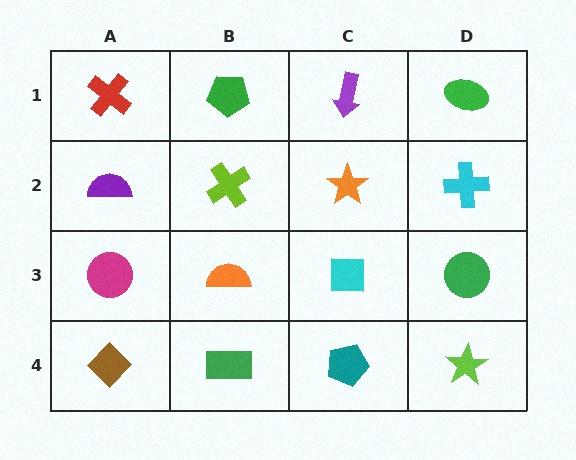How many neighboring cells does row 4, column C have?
3.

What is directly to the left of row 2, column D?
An orange star.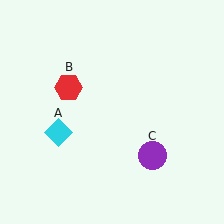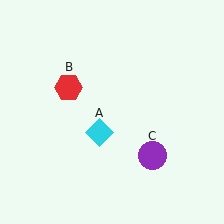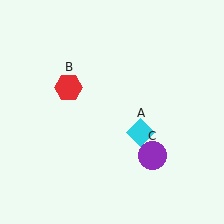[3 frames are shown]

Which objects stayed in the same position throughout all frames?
Red hexagon (object B) and purple circle (object C) remained stationary.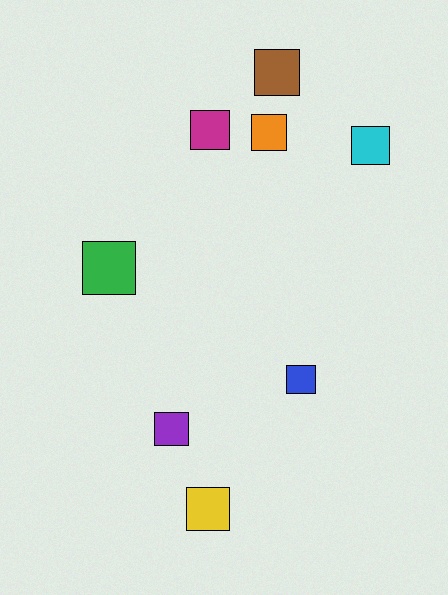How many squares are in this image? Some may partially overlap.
There are 8 squares.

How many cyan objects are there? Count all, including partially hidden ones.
There is 1 cyan object.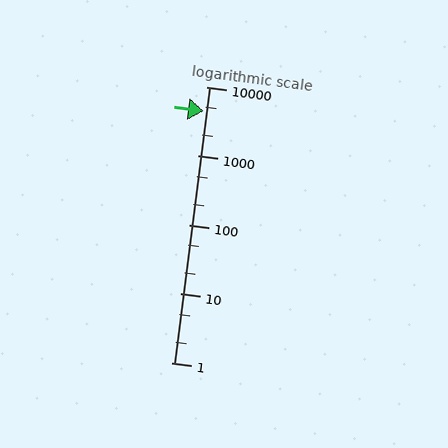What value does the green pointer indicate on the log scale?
The pointer indicates approximately 4500.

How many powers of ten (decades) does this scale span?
The scale spans 4 decades, from 1 to 10000.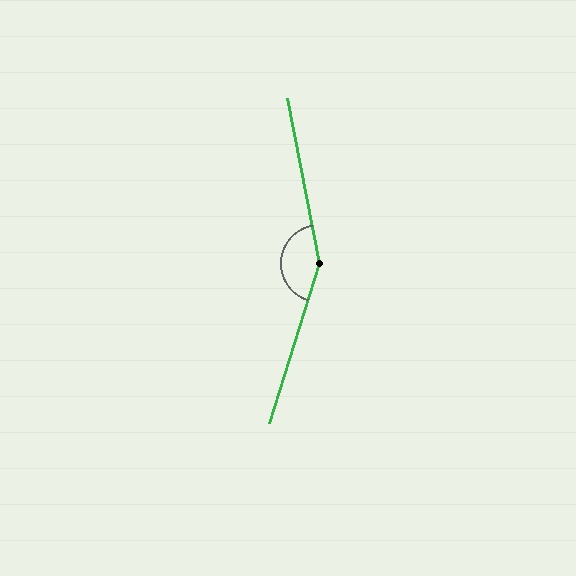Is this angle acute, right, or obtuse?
It is obtuse.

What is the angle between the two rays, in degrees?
Approximately 152 degrees.